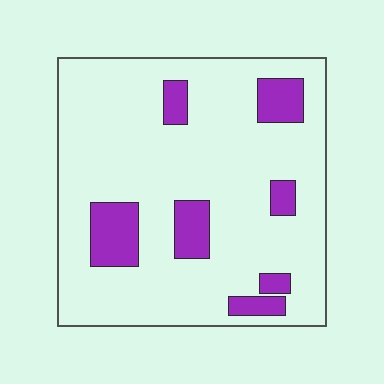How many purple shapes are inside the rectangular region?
7.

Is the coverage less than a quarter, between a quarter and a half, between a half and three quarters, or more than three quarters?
Less than a quarter.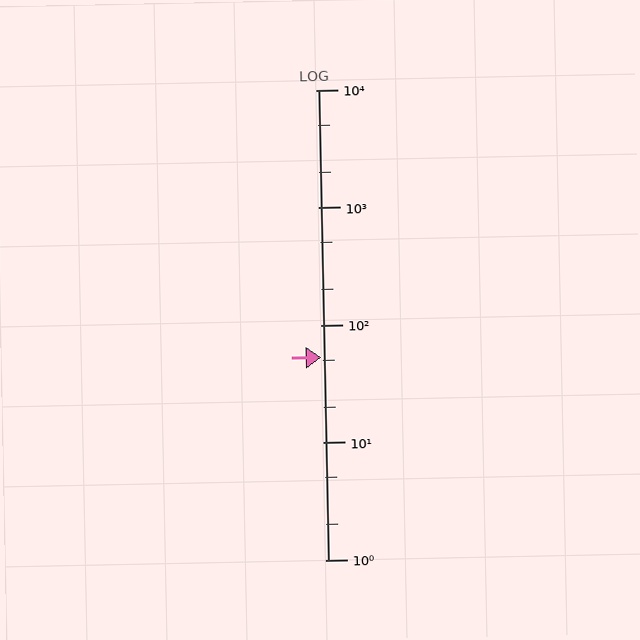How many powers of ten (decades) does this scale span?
The scale spans 4 decades, from 1 to 10000.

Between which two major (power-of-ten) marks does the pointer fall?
The pointer is between 10 and 100.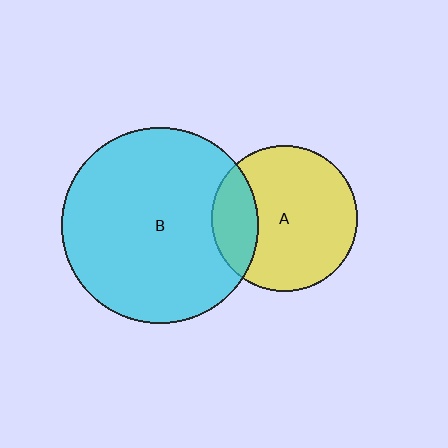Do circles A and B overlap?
Yes.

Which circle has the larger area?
Circle B (cyan).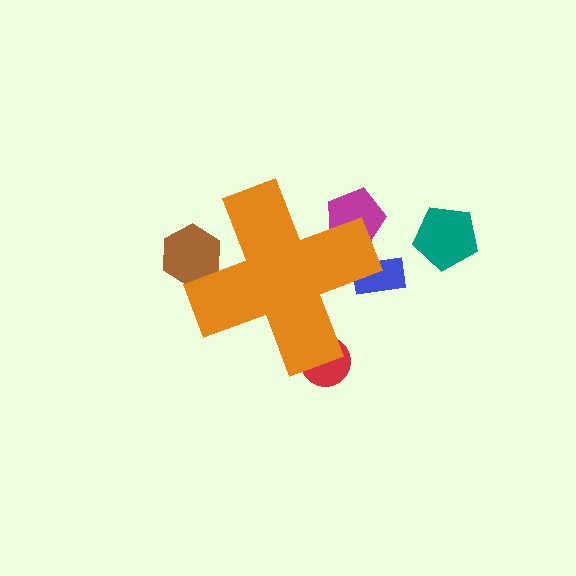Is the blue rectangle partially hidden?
Yes, the blue rectangle is partially hidden behind the orange cross.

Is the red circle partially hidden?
Yes, the red circle is partially hidden behind the orange cross.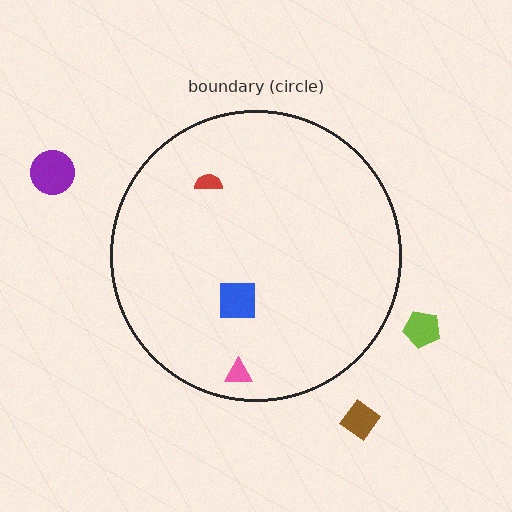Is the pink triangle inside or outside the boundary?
Inside.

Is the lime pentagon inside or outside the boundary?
Outside.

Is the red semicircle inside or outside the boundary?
Inside.